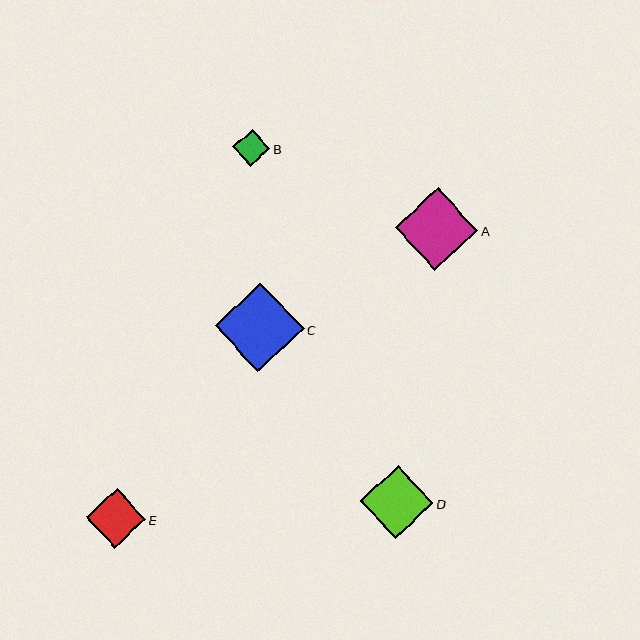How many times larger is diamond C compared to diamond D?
Diamond C is approximately 1.2 times the size of diamond D.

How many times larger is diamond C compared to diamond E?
Diamond C is approximately 1.5 times the size of diamond E.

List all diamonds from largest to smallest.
From largest to smallest: C, A, D, E, B.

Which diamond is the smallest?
Diamond B is the smallest with a size of approximately 37 pixels.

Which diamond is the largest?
Diamond C is the largest with a size of approximately 88 pixels.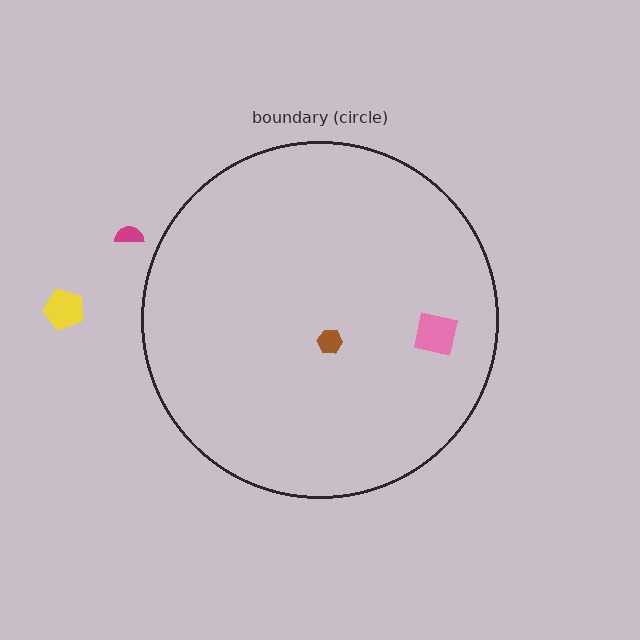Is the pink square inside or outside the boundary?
Inside.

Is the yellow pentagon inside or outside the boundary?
Outside.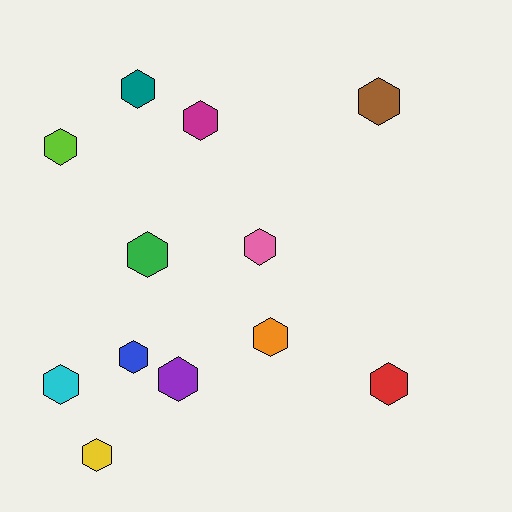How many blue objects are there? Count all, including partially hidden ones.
There is 1 blue object.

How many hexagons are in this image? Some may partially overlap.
There are 12 hexagons.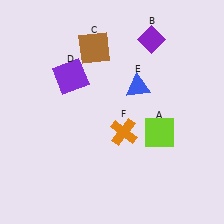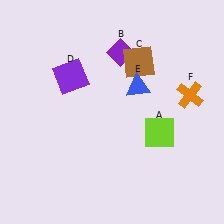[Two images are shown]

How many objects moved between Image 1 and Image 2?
3 objects moved between the two images.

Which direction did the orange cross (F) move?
The orange cross (F) moved right.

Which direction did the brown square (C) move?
The brown square (C) moved right.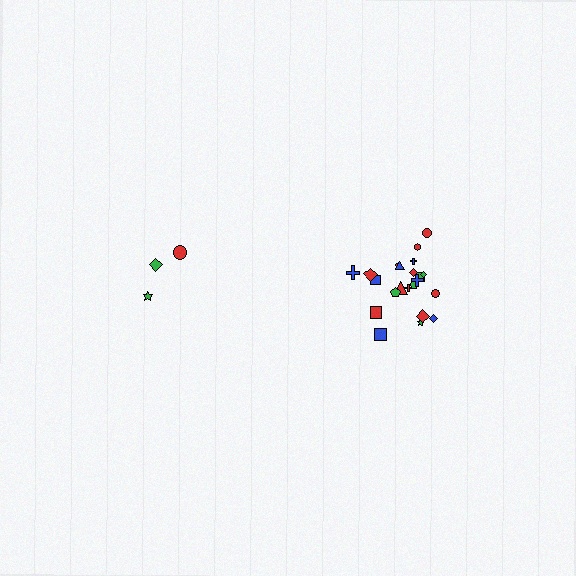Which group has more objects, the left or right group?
The right group.